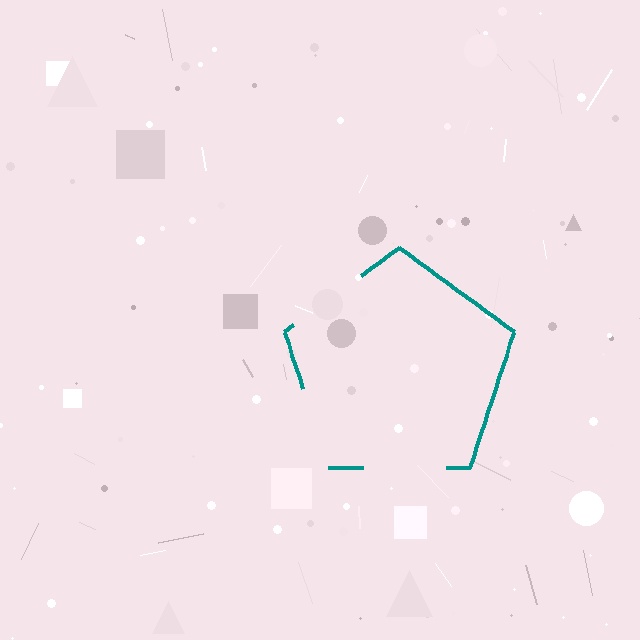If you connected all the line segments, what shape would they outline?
They would outline a pentagon.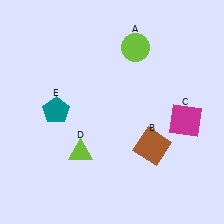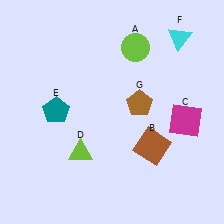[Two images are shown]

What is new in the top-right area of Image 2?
A cyan triangle (F) was added in the top-right area of Image 2.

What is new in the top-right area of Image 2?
A brown pentagon (G) was added in the top-right area of Image 2.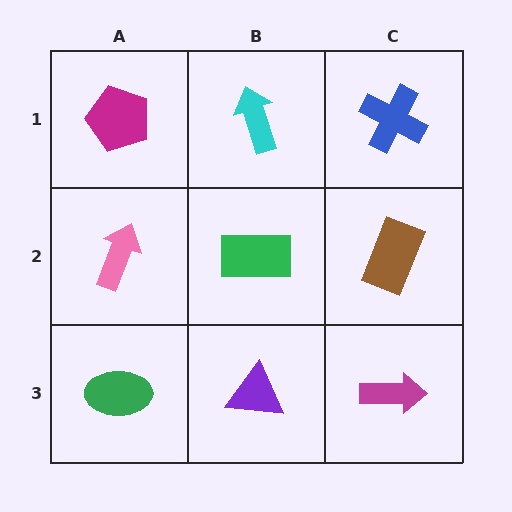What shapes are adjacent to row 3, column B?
A green rectangle (row 2, column B), a green ellipse (row 3, column A), a magenta arrow (row 3, column C).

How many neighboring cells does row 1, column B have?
3.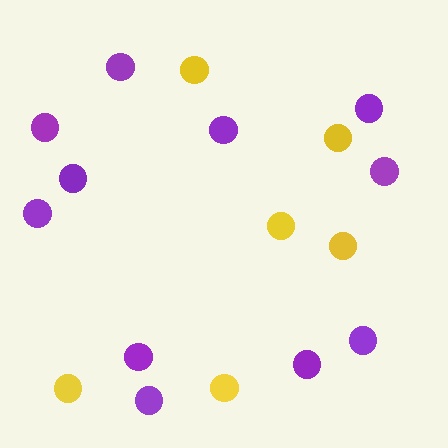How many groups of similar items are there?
There are 2 groups: one group of yellow circles (6) and one group of purple circles (11).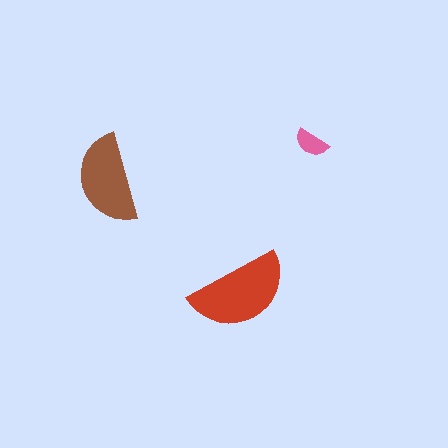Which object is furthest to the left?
The brown semicircle is leftmost.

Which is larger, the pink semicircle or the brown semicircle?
The brown one.